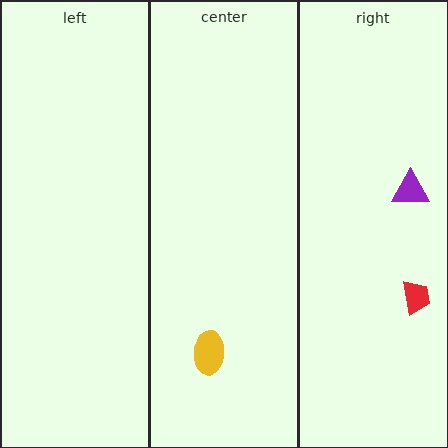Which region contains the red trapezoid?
The right region.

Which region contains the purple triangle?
The right region.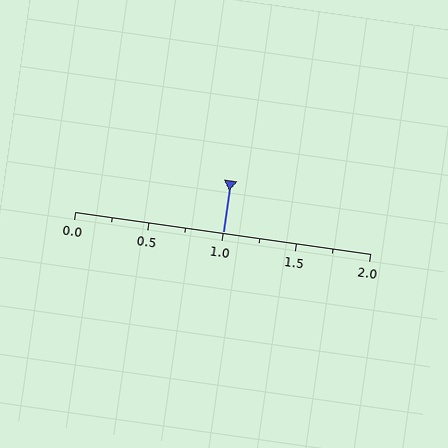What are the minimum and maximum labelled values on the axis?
The axis runs from 0.0 to 2.0.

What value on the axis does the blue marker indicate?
The marker indicates approximately 1.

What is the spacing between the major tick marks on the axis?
The major ticks are spaced 0.5 apart.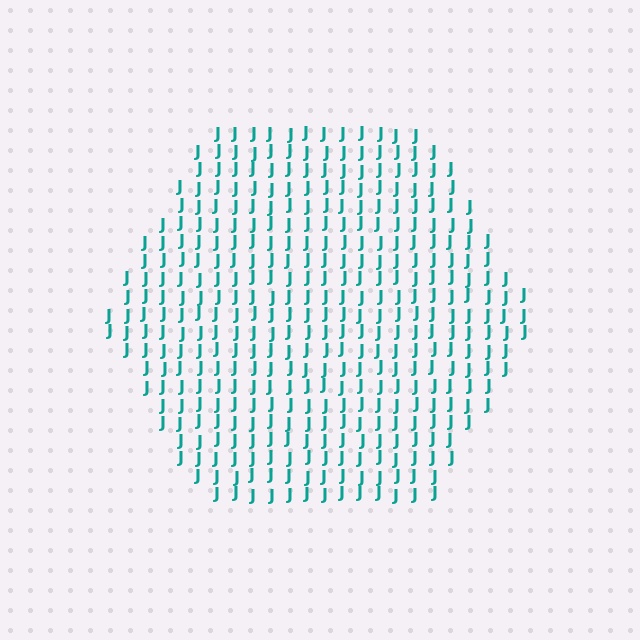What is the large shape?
The large shape is a hexagon.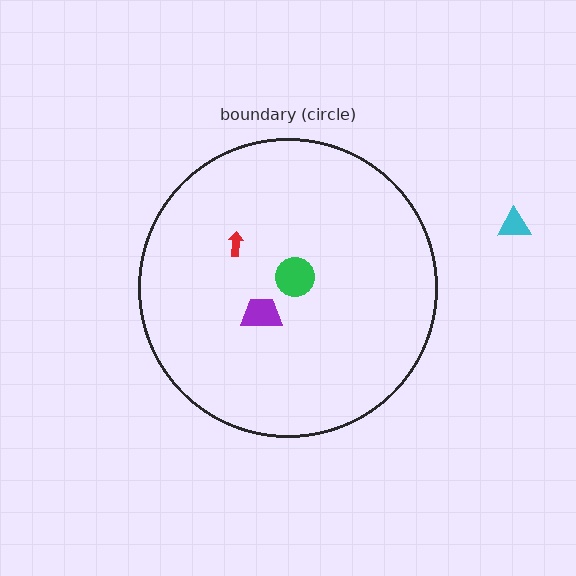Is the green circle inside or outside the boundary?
Inside.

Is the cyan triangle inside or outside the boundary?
Outside.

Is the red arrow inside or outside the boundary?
Inside.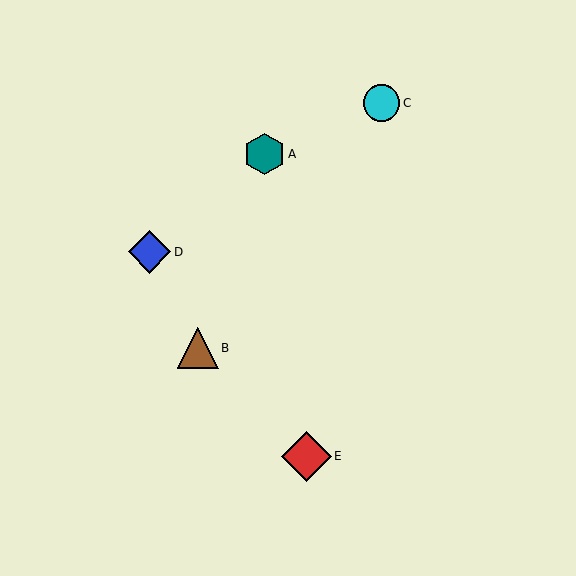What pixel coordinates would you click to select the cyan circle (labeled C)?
Click at (382, 103) to select the cyan circle C.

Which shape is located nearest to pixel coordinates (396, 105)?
The cyan circle (labeled C) at (382, 103) is nearest to that location.